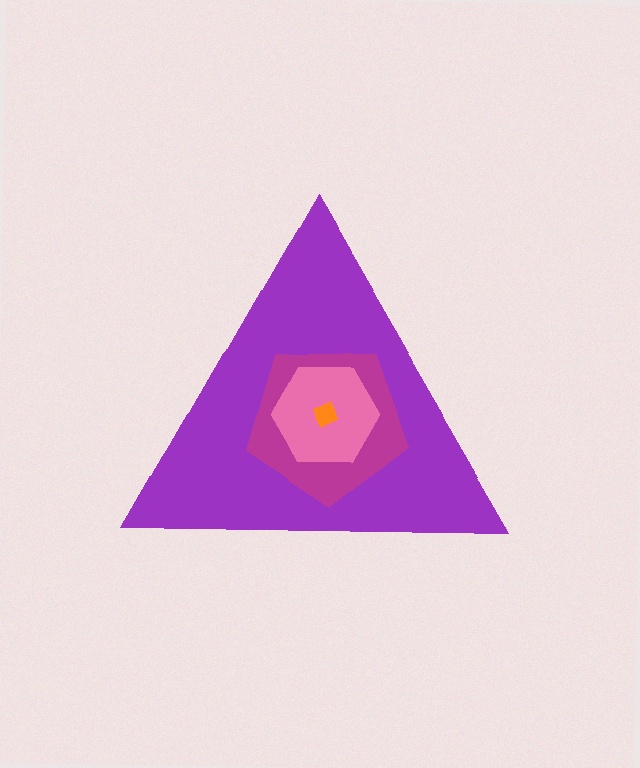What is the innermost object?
The orange diamond.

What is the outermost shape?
The purple triangle.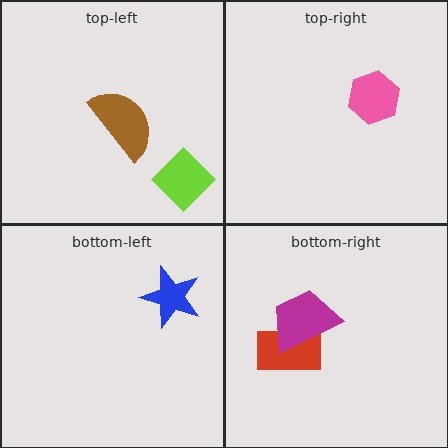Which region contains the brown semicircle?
The top-left region.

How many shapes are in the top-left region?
2.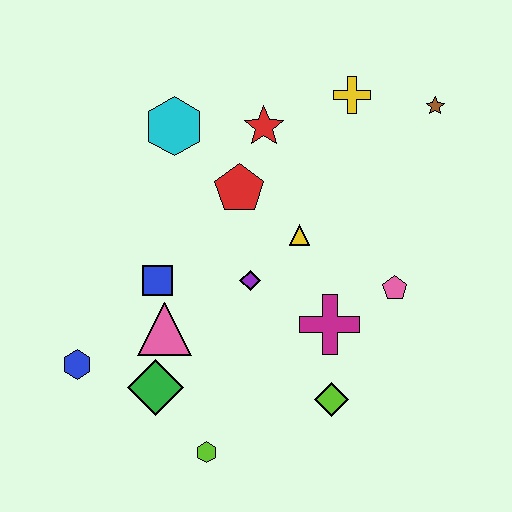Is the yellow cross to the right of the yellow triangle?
Yes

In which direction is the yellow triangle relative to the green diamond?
The yellow triangle is above the green diamond.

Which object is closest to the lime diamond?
The magenta cross is closest to the lime diamond.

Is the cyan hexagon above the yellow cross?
No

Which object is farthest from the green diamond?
The brown star is farthest from the green diamond.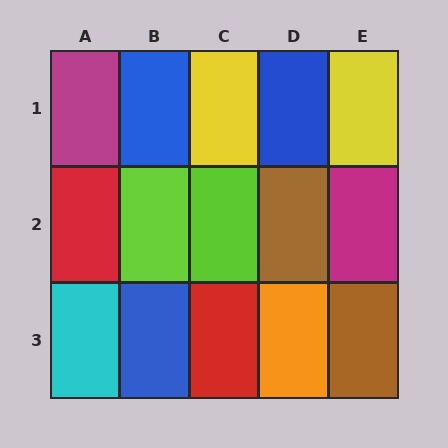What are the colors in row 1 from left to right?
Magenta, blue, yellow, blue, yellow.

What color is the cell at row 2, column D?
Brown.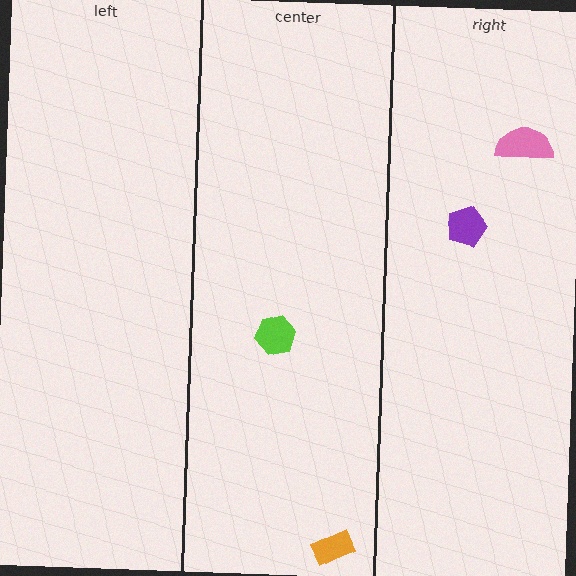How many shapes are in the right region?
2.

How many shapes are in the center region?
2.